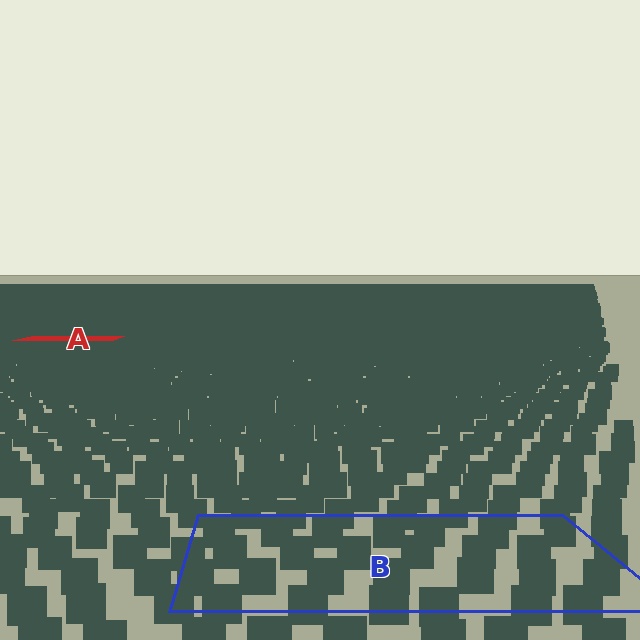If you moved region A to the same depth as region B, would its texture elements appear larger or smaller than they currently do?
They would appear larger. At a closer depth, the same texture elements are projected at a bigger on-screen size.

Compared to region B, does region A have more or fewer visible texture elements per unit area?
Region A has more texture elements per unit area — they are packed more densely because it is farther away.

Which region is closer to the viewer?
Region B is closer. The texture elements there are larger and more spread out.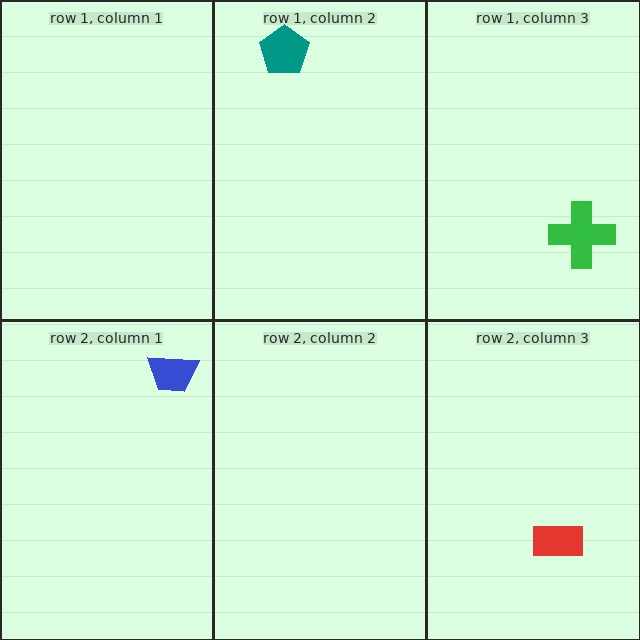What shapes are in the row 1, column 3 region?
The green cross.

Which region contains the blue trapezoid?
The row 2, column 1 region.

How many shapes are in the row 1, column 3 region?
1.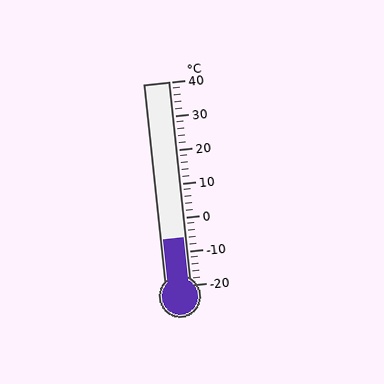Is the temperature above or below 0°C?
The temperature is below 0°C.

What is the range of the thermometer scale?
The thermometer scale ranges from -20°C to 40°C.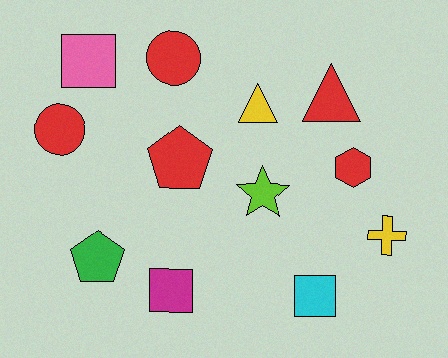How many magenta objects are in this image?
There is 1 magenta object.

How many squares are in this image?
There are 3 squares.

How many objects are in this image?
There are 12 objects.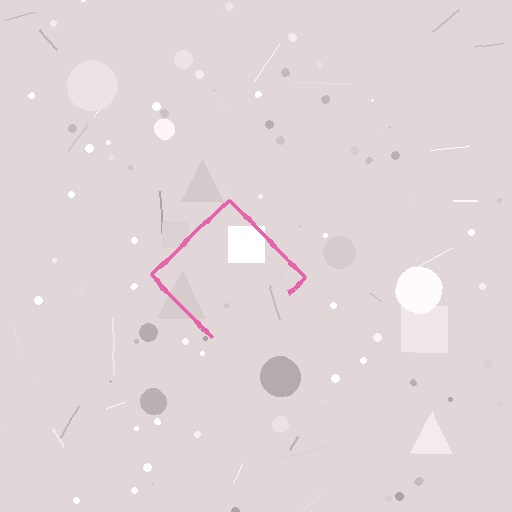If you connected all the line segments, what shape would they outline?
They would outline a diamond.